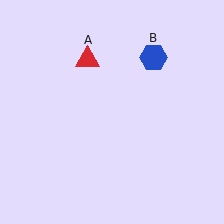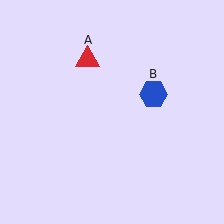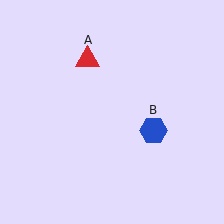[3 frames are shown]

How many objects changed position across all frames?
1 object changed position: blue hexagon (object B).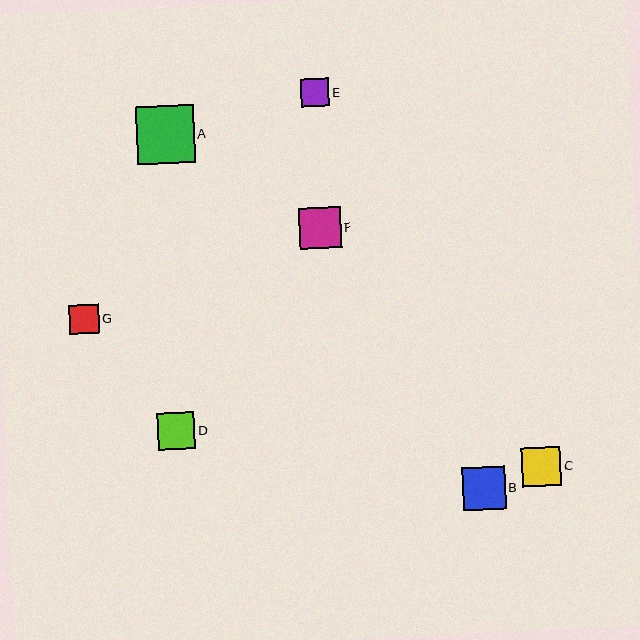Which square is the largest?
Square A is the largest with a size of approximately 58 pixels.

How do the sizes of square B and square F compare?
Square B and square F are approximately the same size.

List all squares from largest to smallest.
From largest to smallest: A, B, F, C, D, G, E.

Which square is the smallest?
Square E is the smallest with a size of approximately 29 pixels.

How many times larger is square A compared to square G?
Square A is approximately 2.0 times the size of square G.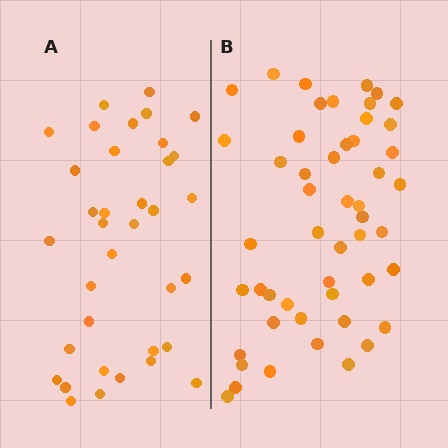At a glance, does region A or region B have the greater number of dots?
Region B (the right region) has more dots.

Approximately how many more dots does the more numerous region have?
Region B has approximately 15 more dots than region A.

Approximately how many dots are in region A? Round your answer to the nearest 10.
About 40 dots. (The exact count is 36, which rounds to 40.)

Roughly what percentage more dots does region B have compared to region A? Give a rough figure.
About 40% more.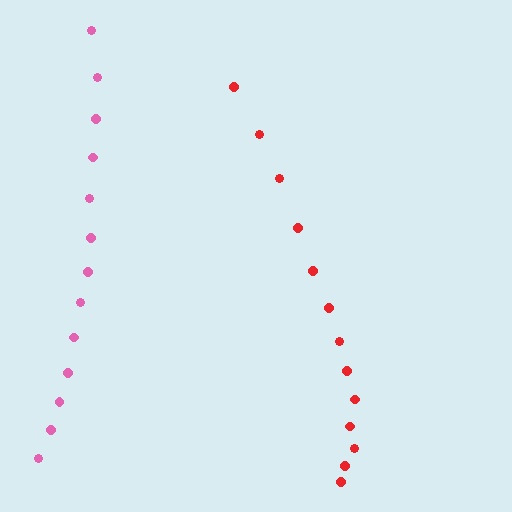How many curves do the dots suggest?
There are 2 distinct paths.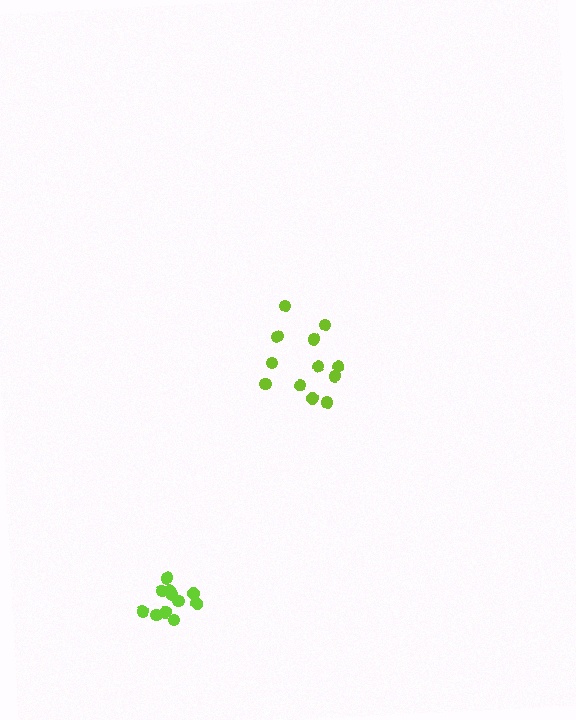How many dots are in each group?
Group 1: 12 dots, Group 2: 11 dots (23 total).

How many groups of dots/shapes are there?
There are 2 groups.